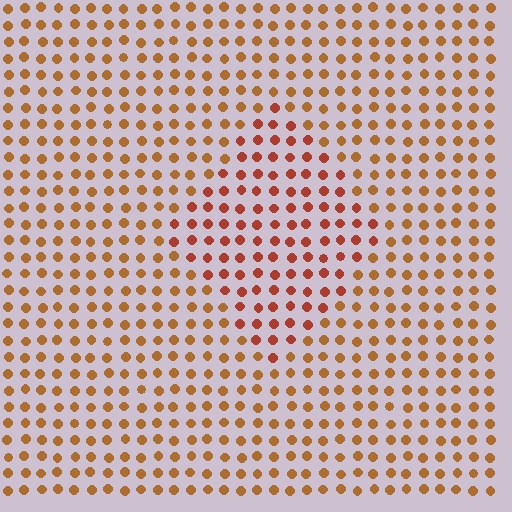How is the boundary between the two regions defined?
The boundary is defined purely by a slight shift in hue (about 24 degrees). Spacing, size, and orientation are identical on both sides.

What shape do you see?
I see a diamond.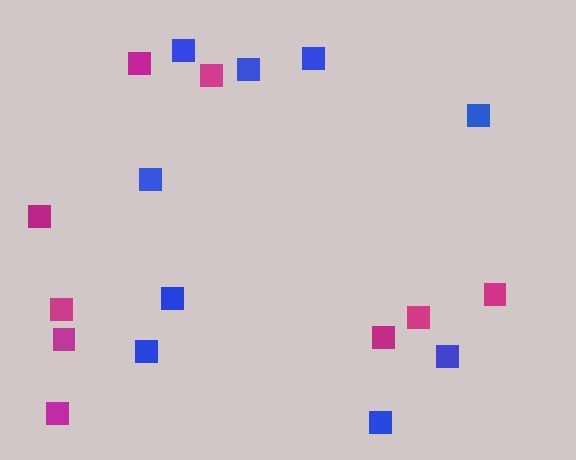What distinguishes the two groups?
There are 2 groups: one group of blue squares (9) and one group of magenta squares (9).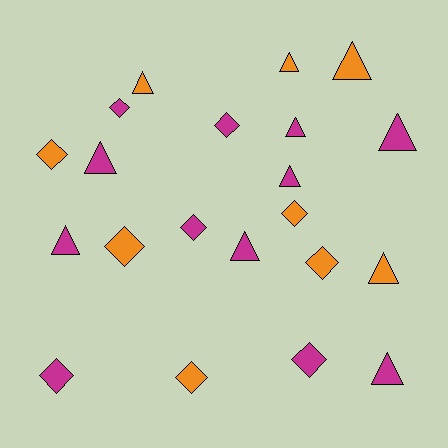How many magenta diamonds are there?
There are 5 magenta diamonds.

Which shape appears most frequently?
Triangle, with 11 objects.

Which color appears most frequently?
Magenta, with 12 objects.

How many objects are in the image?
There are 21 objects.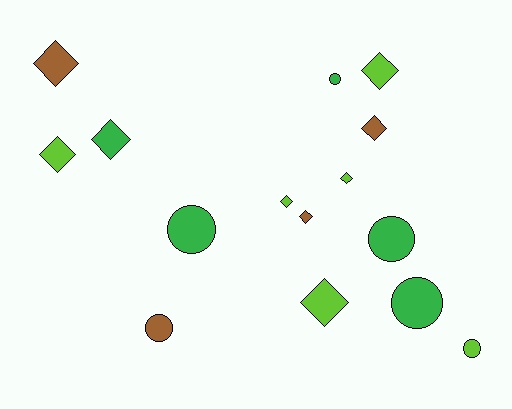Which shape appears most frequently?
Diamond, with 9 objects.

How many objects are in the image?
There are 15 objects.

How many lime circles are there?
There is 1 lime circle.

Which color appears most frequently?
Lime, with 6 objects.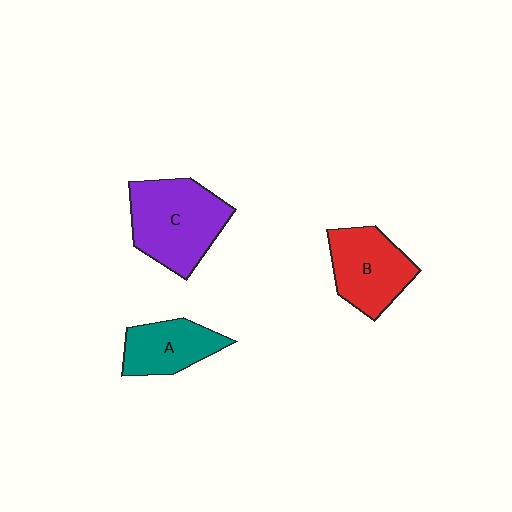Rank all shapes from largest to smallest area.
From largest to smallest: C (purple), B (red), A (teal).